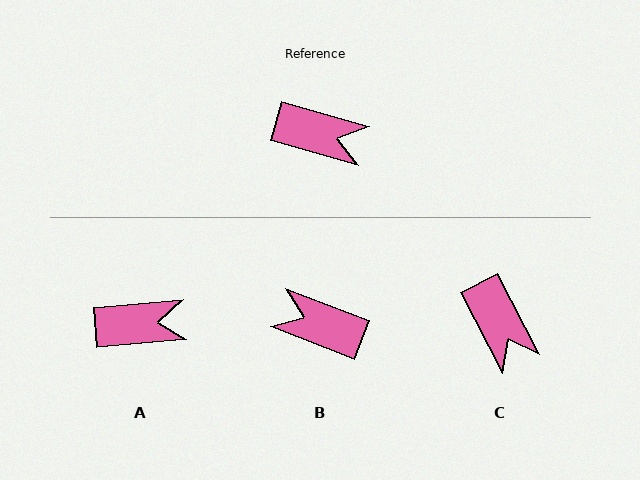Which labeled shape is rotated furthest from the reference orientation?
B, about 175 degrees away.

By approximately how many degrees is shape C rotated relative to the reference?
Approximately 46 degrees clockwise.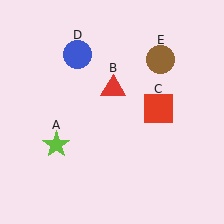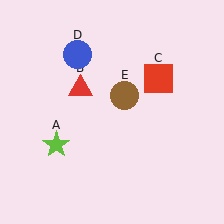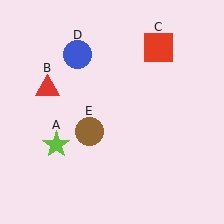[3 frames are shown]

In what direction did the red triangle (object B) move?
The red triangle (object B) moved left.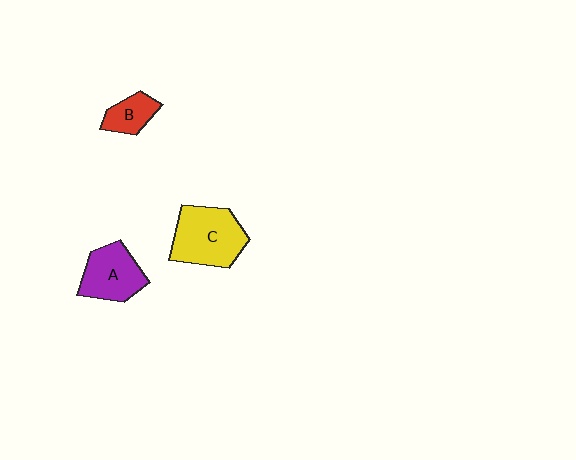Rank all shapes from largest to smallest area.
From largest to smallest: C (yellow), A (purple), B (red).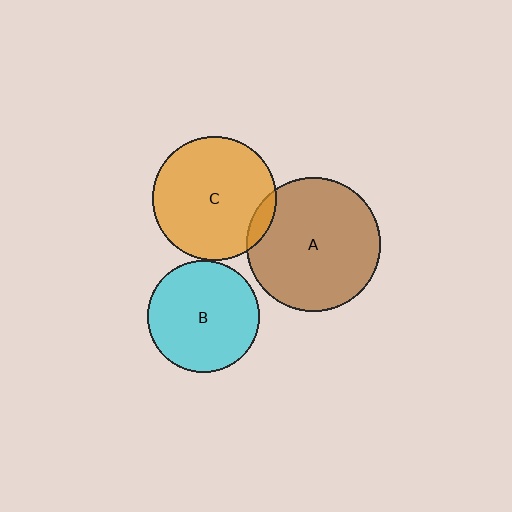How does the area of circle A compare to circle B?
Approximately 1.4 times.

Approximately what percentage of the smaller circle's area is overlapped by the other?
Approximately 10%.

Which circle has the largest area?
Circle A (brown).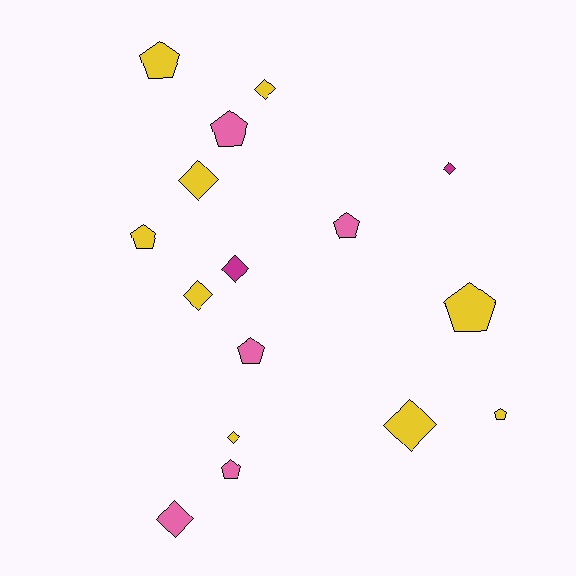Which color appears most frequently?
Yellow, with 9 objects.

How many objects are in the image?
There are 16 objects.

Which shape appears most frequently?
Diamond, with 8 objects.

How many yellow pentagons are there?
There are 4 yellow pentagons.